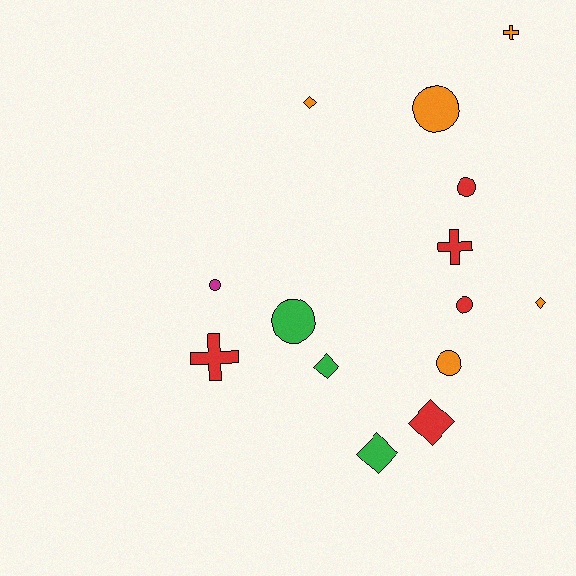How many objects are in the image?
There are 14 objects.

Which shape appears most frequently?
Circle, with 6 objects.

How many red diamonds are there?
There is 1 red diamond.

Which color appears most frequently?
Orange, with 5 objects.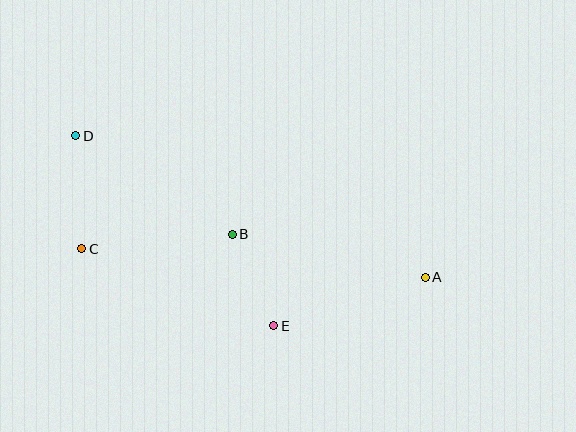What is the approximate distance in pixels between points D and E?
The distance between D and E is approximately 274 pixels.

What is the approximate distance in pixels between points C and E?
The distance between C and E is approximately 207 pixels.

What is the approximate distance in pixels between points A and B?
The distance between A and B is approximately 198 pixels.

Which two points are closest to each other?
Points B and E are closest to each other.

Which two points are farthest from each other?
Points A and D are farthest from each other.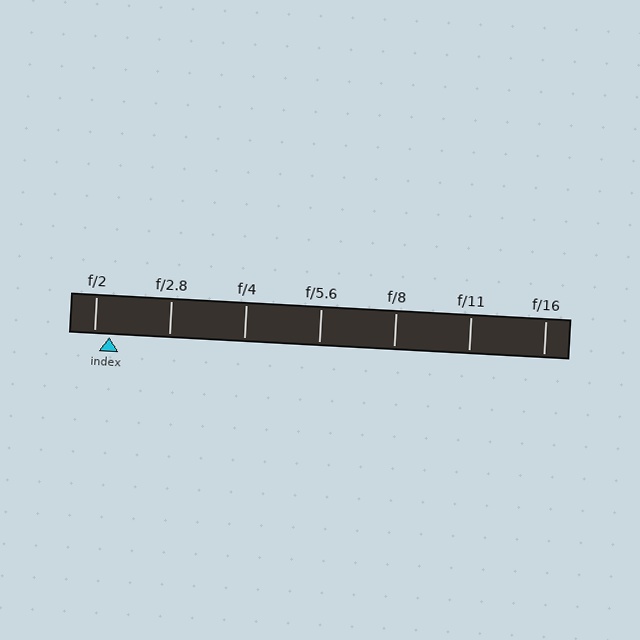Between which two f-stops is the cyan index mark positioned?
The index mark is between f/2 and f/2.8.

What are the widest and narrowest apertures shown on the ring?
The widest aperture shown is f/2 and the narrowest is f/16.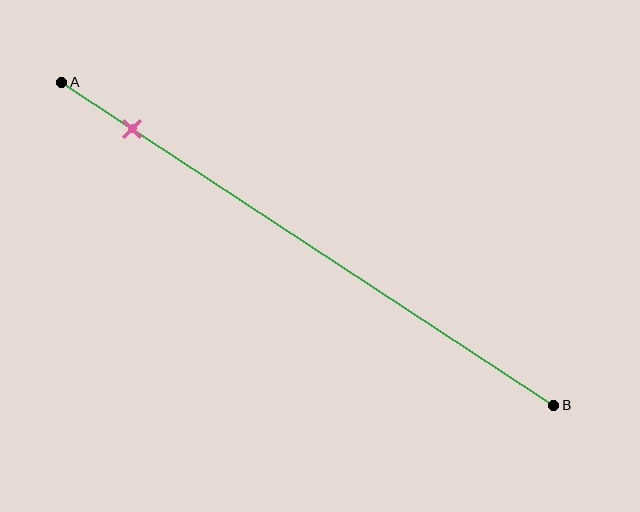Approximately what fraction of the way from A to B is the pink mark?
The pink mark is approximately 15% of the way from A to B.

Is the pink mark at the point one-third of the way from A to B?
No, the mark is at about 15% from A, not at the 33% one-third point.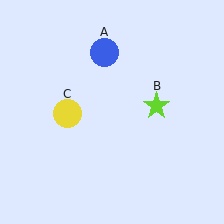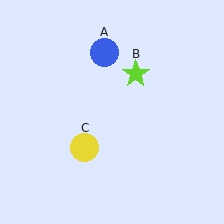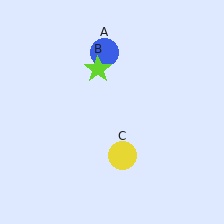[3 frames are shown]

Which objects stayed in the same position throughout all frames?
Blue circle (object A) remained stationary.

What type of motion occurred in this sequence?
The lime star (object B), yellow circle (object C) rotated counterclockwise around the center of the scene.